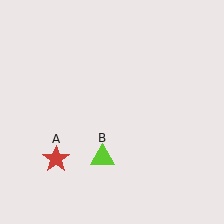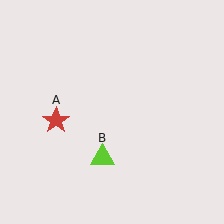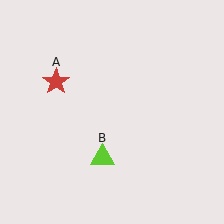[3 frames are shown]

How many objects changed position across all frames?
1 object changed position: red star (object A).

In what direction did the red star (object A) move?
The red star (object A) moved up.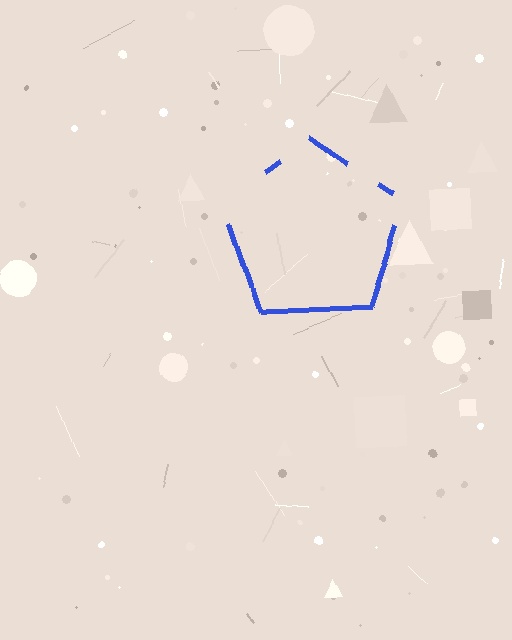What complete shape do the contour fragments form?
The contour fragments form a pentagon.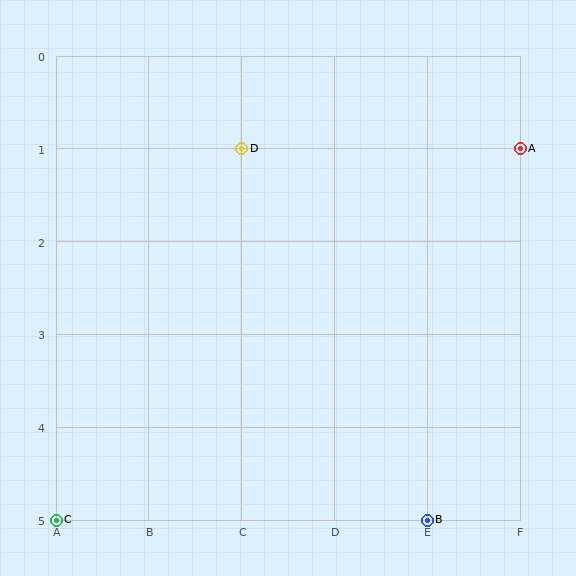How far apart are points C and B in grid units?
Points C and B are 4 columns apart.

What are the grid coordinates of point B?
Point B is at grid coordinates (E, 5).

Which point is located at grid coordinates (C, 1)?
Point D is at (C, 1).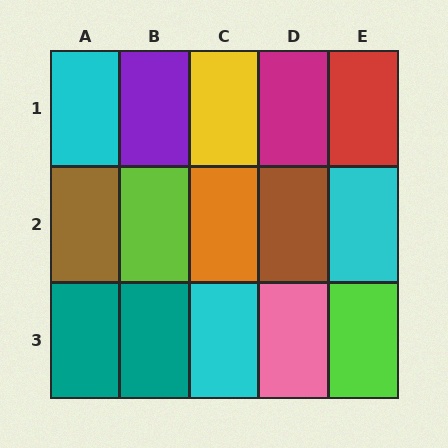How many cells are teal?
2 cells are teal.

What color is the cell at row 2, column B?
Lime.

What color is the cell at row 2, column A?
Brown.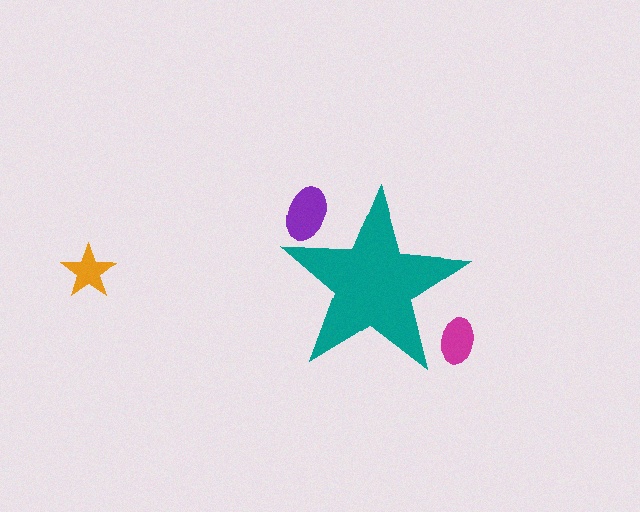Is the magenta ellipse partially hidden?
Yes, the magenta ellipse is partially hidden behind the teal star.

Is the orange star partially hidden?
No, the orange star is fully visible.